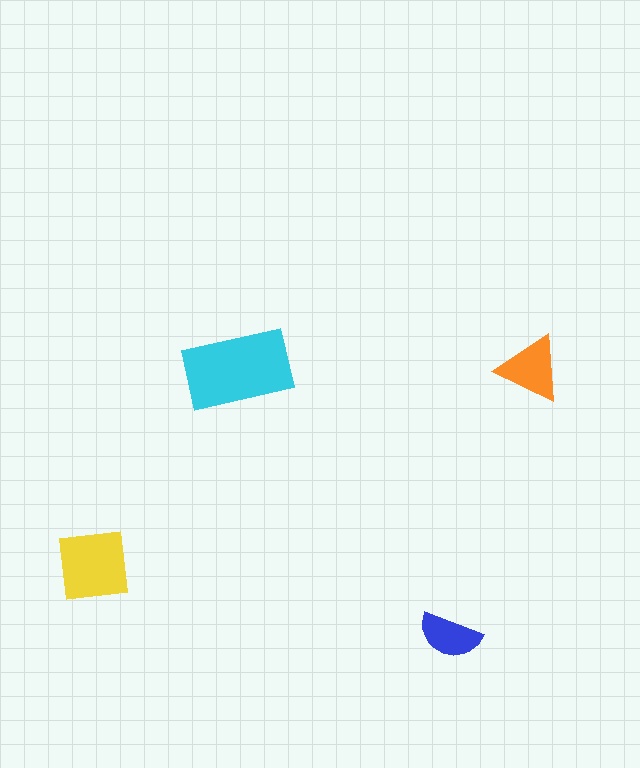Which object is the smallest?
The blue semicircle.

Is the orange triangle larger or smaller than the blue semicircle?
Larger.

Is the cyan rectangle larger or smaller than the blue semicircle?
Larger.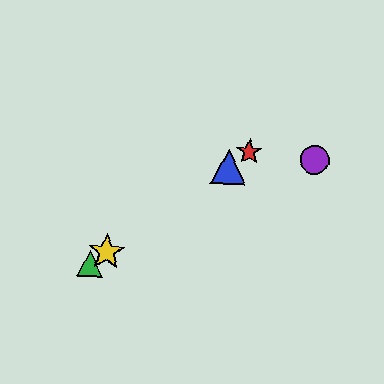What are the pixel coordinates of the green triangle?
The green triangle is at (90, 264).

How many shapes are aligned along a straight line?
4 shapes (the red star, the blue triangle, the green triangle, the yellow star) are aligned along a straight line.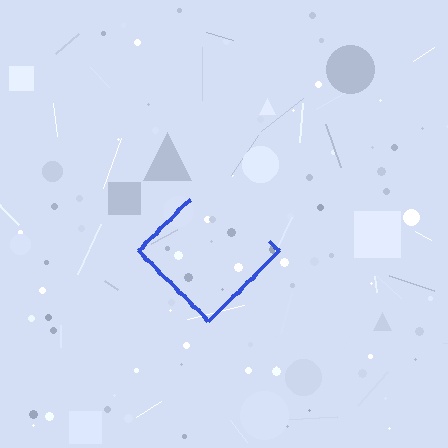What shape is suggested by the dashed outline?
The dashed outline suggests a diamond.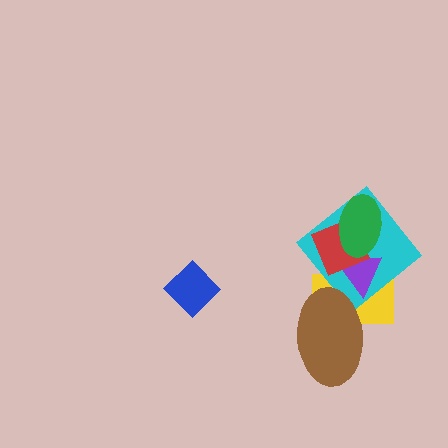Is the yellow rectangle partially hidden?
Yes, it is partially covered by another shape.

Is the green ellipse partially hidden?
No, no other shape covers it.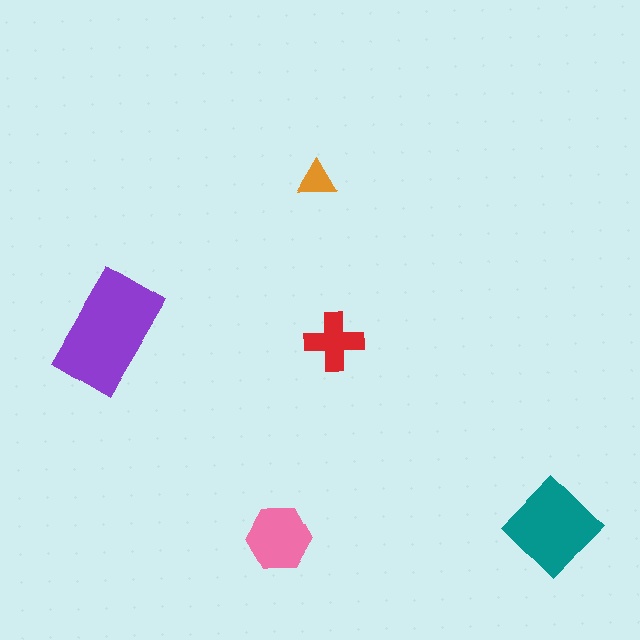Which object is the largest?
The purple rectangle.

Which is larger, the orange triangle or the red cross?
The red cross.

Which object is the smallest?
The orange triangle.